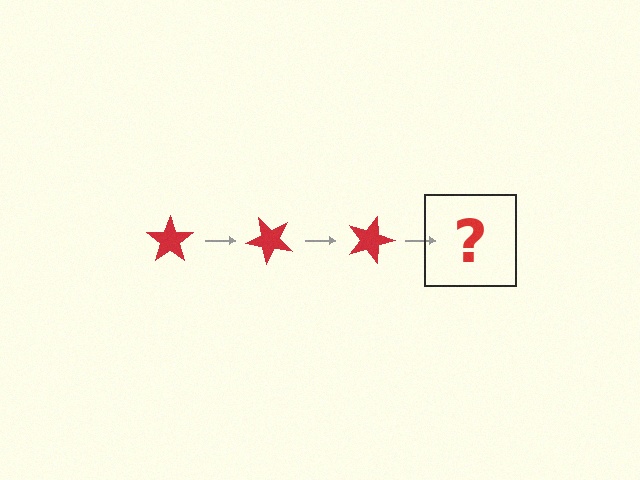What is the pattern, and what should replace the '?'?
The pattern is that the star rotates 45 degrees each step. The '?' should be a red star rotated 135 degrees.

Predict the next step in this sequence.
The next step is a red star rotated 135 degrees.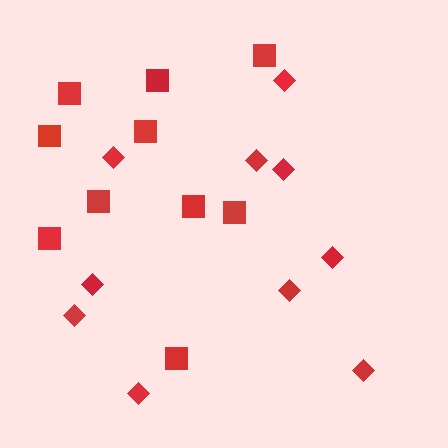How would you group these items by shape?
There are 2 groups: one group of squares (10) and one group of diamonds (10).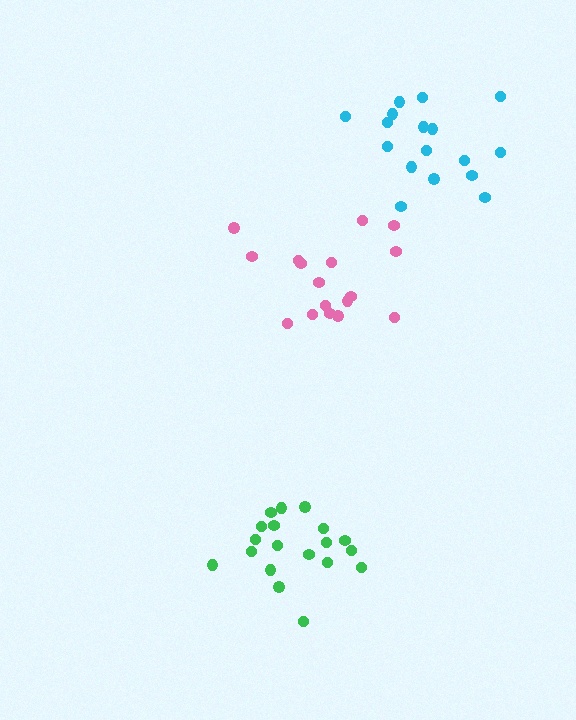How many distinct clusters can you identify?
There are 3 distinct clusters.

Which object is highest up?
The cyan cluster is topmost.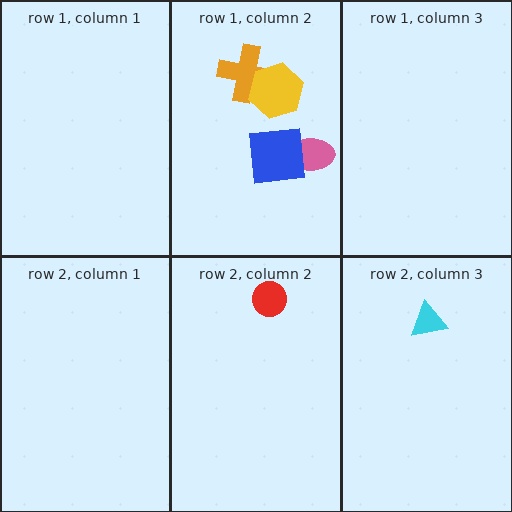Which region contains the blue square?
The row 1, column 2 region.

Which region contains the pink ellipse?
The row 1, column 2 region.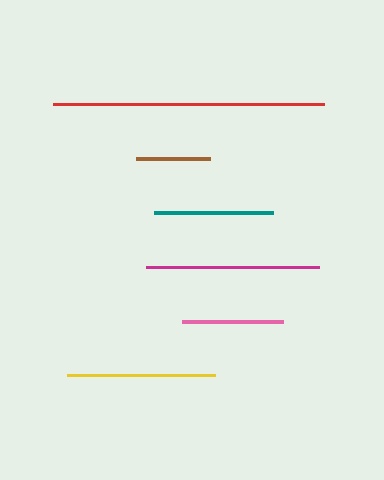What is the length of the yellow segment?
The yellow segment is approximately 149 pixels long.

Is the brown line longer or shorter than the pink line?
The pink line is longer than the brown line.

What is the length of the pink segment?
The pink segment is approximately 102 pixels long.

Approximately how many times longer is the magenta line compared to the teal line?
The magenta line is approximately 1.5 times the length of the teal line.